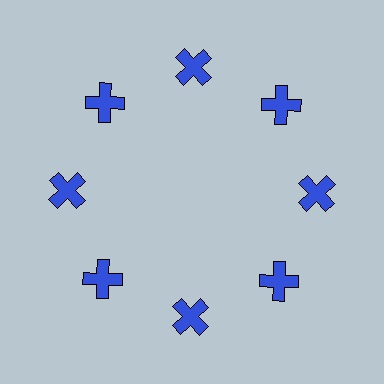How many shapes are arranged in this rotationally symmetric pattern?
There are 8 shapes, arranged in 8 groups of 1.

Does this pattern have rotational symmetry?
Yes, this pattern has 8-fold rotational symmetry. It looks the same after rotating 45 degrees around the center.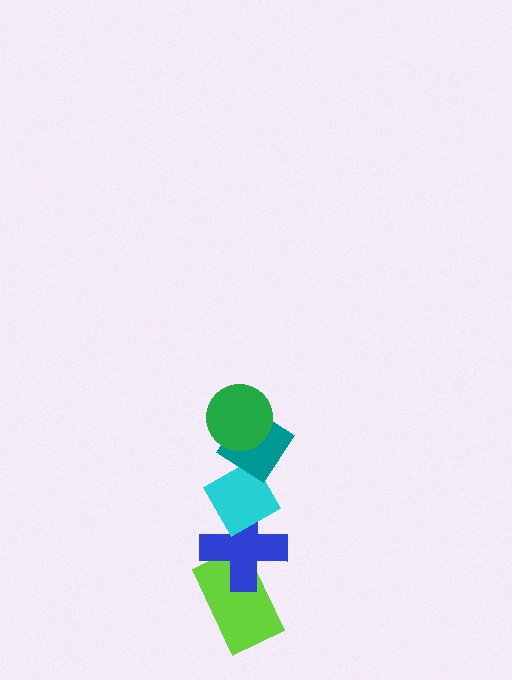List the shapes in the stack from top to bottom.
From top to bottom: the green circle, the teal diamond, the cyan diamond, the blue cross, the lime rectangle.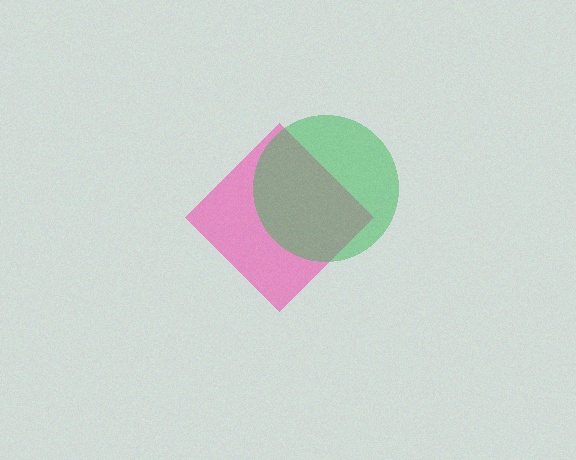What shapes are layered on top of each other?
The layered shapes are: a pink diamond, a green circle.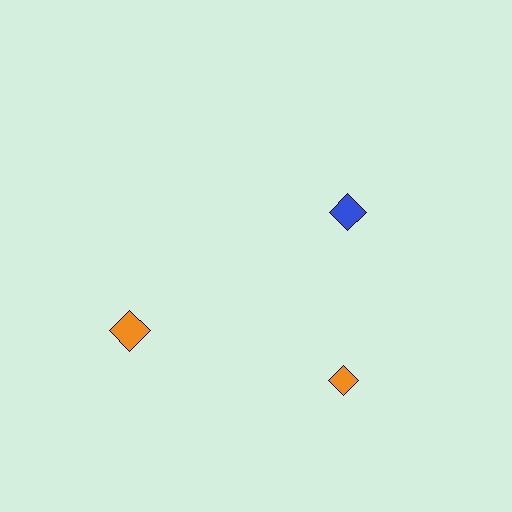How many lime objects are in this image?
There are no lime objects.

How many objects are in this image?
There are 3 objects.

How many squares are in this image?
There are no squares.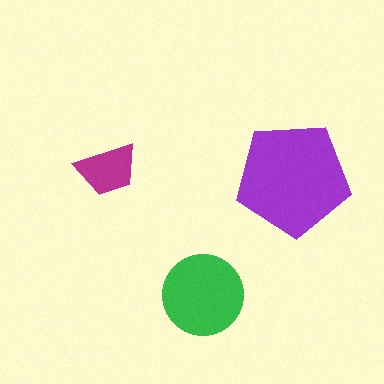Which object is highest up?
The magenta trapezoid is topmost.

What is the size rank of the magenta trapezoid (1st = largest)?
3rd.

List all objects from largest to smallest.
The purple pentagon, the green circle, the magenta trapezoid.